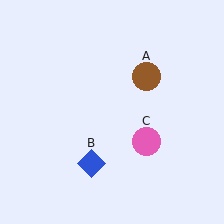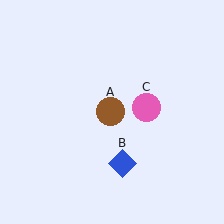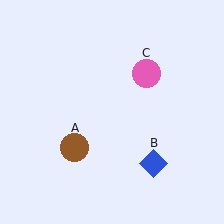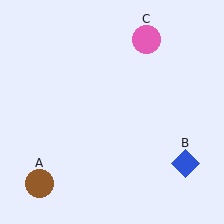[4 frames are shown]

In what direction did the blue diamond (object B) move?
The blue diamond (object B) moved right.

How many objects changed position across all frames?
3 objects changed position: brown circle (object A), blue diamond (object B), pink circle (object C).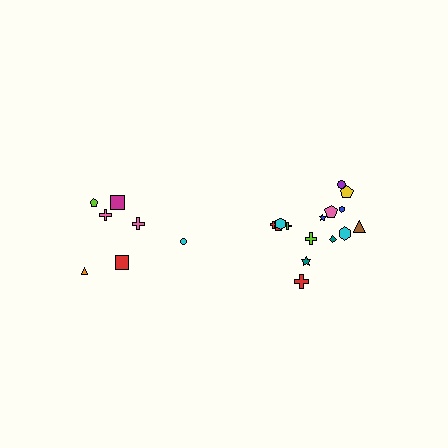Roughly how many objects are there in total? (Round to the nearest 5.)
Roughly 20 objects in total.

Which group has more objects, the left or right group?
The right group.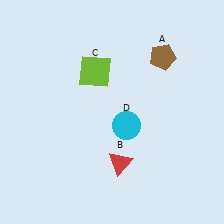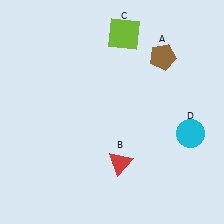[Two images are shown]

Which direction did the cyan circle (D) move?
The cyan circle (D) moved right.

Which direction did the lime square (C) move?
The lime square (C) moved up.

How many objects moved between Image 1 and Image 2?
2 objects moved between the two images.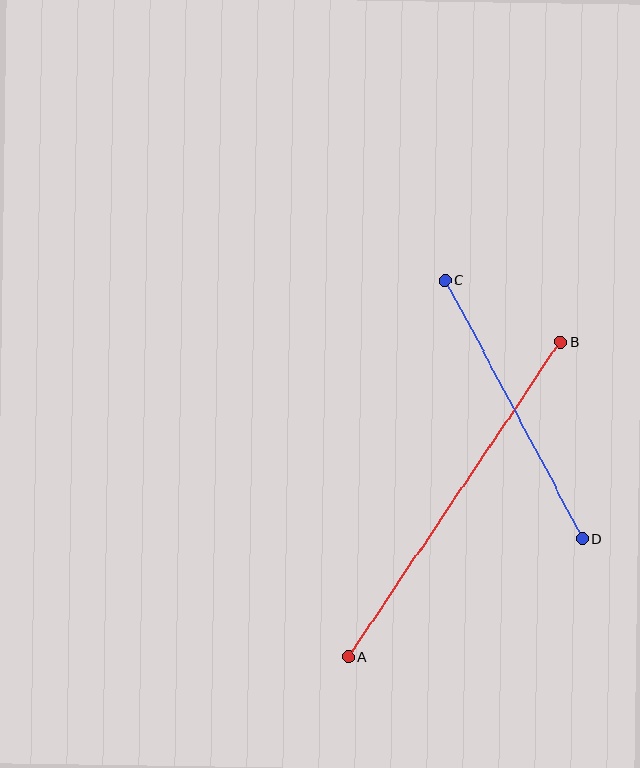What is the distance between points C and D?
The distance is approximately 293 pixels.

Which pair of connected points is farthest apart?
Points A and B are farthest apart.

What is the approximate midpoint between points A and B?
The midpoint is at approximately (454, 499) pixels.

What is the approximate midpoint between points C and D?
The midpoint is at approximately (513, 409) pixels.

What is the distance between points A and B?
The distance is approximately 380 pixels.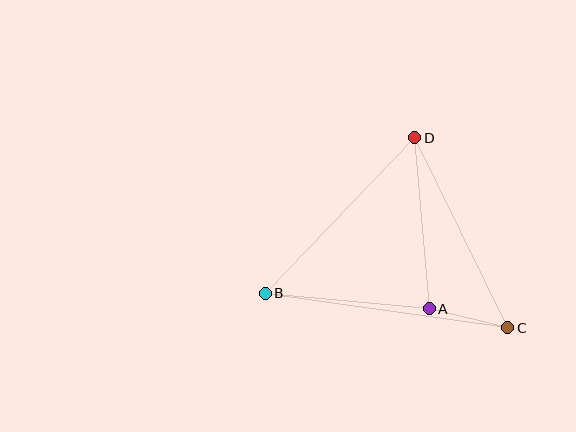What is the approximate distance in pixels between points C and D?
The distance between C and D is approximately 212 pixels.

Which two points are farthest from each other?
Points B and C are farthest from each other.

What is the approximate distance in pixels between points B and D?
The distance between B and D is approximately 216 pixels.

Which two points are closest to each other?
Points A and C are closest to each other.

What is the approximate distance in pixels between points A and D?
The distance between A and D is approximately 172 pixels.